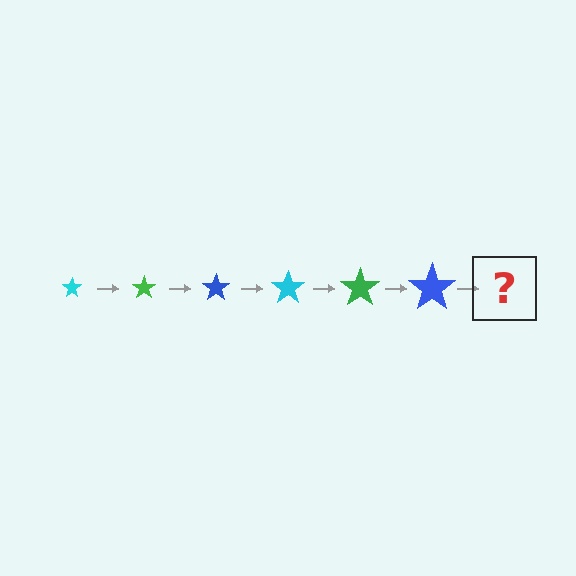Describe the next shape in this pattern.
It should be a cyan star, larger than the previous one.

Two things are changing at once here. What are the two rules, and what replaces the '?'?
The two rules are that the star grows larger each step and the color cycles through cyan, green, and blue. The '?' should be a cyan star, larger than the previous one.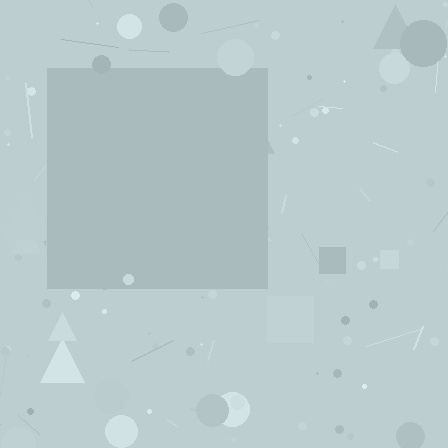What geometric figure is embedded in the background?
A square is embedded in the background.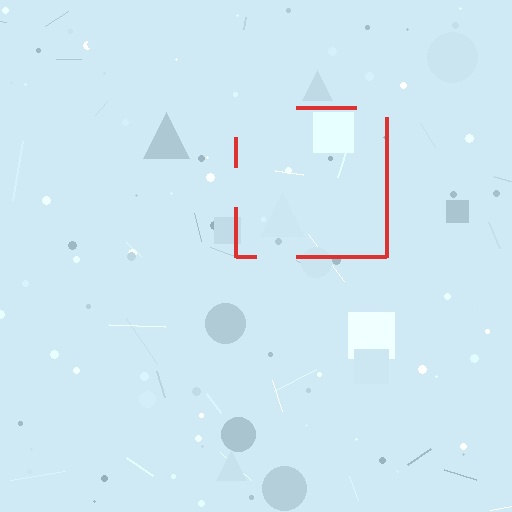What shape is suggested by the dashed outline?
The dashed outline suggests a square.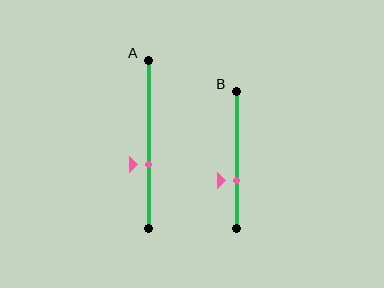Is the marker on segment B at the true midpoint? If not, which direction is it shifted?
No, the marker on segment B is shifted downward by about 15% of the segment length.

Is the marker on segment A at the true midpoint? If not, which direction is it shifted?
No, the marker on segment A is shifted downward by about 12% of the segment length.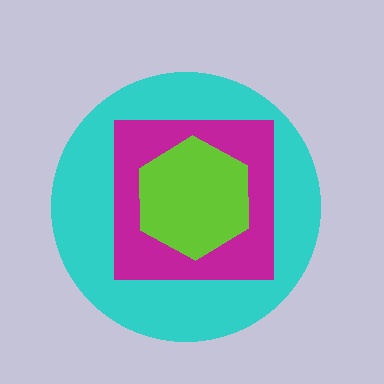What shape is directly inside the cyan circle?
The magenta square.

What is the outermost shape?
The cyan circle.